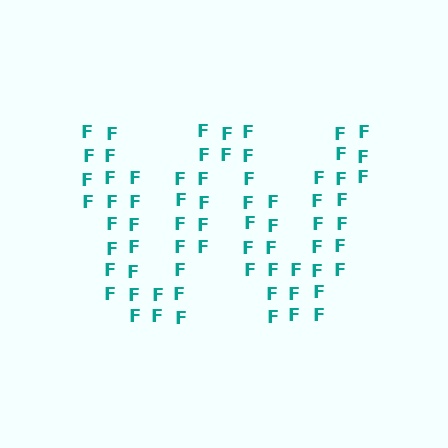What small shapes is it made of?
It is made of small letter F's.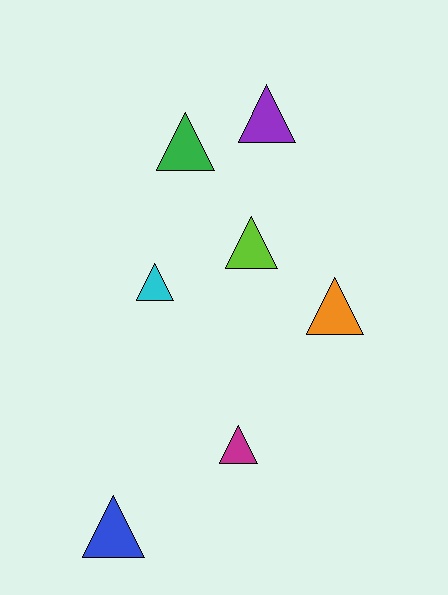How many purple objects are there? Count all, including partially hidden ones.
There is 1 purple object.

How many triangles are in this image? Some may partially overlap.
There are 7 triangles.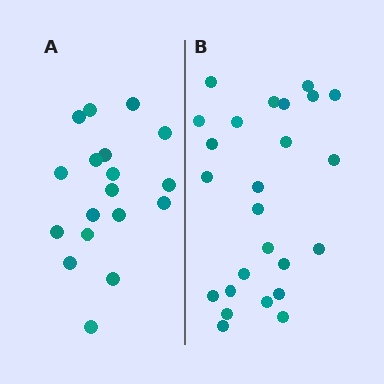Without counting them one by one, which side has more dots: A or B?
Region B (the right region) has more dots.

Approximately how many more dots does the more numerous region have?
Region B has roughly 8 or so more dots than region A.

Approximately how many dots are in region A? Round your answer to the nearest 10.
About 20 dots. (The exact count is 18, which rounds to 20.)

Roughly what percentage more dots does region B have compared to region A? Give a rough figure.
About 40% more.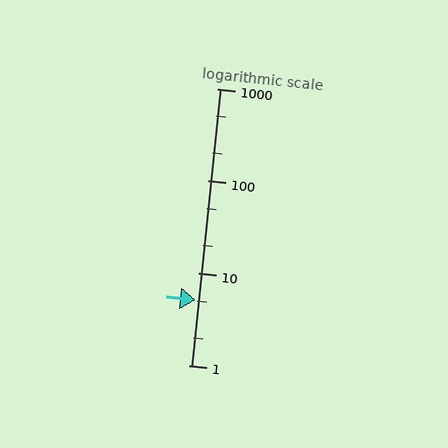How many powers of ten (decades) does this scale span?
The scale spans 3 decades, from 1 to 1000.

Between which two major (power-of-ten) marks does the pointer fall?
The pointer is between 1 and 10.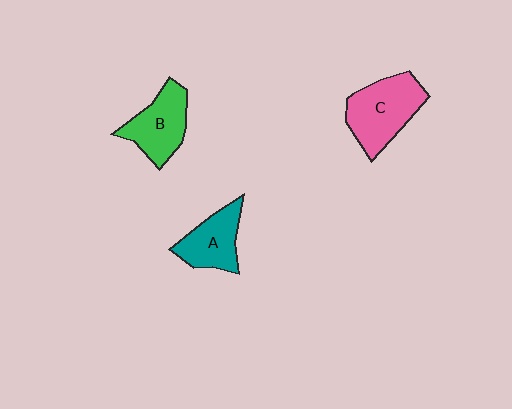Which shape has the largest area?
Shape C (pink).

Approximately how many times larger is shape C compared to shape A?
Approximately 1.4 times.